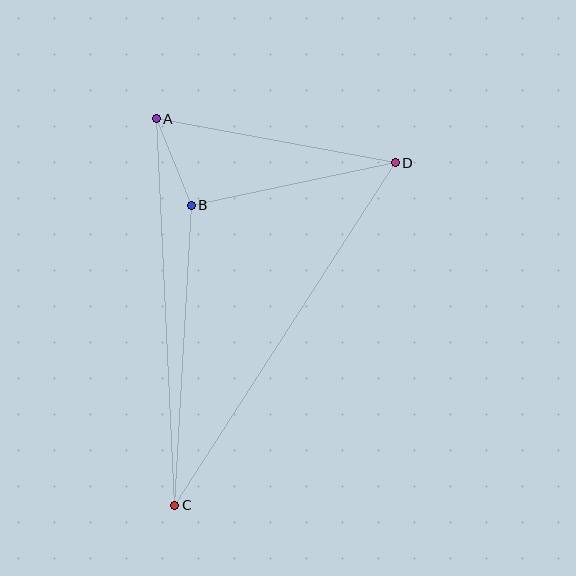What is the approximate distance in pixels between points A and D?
The distance between A and D is approximately 243 pixels.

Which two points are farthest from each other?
Points C and D are farthest from each other.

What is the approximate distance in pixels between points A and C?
The distance between A and C is approximately 387 pixels.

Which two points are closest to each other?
Points A and B are closest to each other.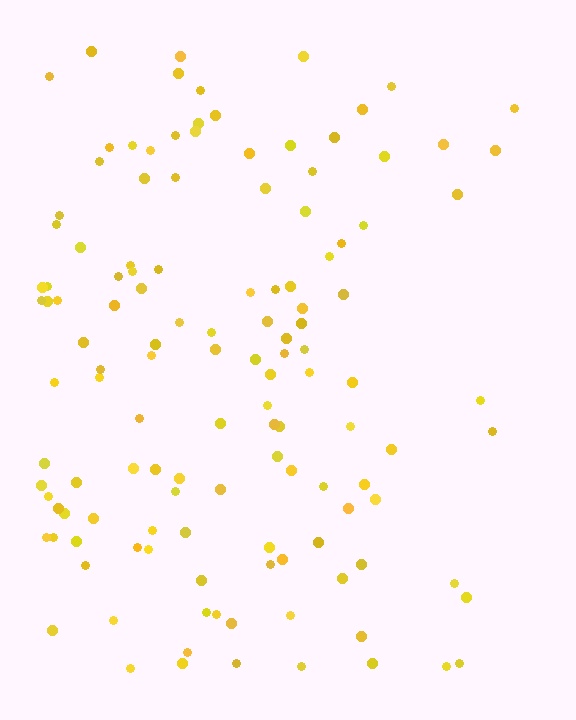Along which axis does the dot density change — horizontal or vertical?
Horizontal.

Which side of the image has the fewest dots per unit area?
The right.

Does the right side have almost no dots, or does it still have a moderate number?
Still a moderate number, just noticeably fewer than the left.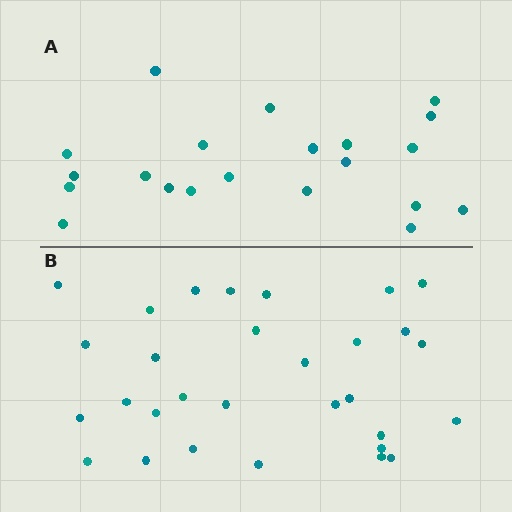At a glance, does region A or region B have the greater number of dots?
Region B (the bottom region) has more dots.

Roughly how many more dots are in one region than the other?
Region B has roughly 8 or so more dots than region A.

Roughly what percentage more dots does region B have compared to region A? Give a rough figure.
About 45% more.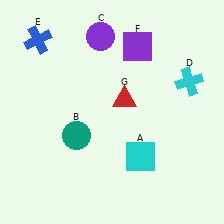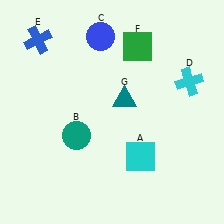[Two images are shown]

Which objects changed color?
C changed from purple to blue. F changed from purple to green. G changed from red to teal.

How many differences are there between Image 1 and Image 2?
There are 3 differences between the two images.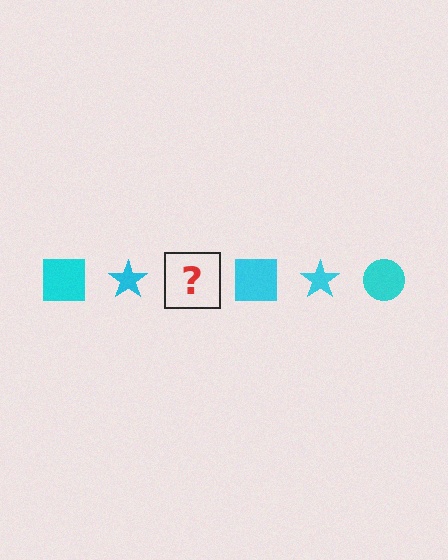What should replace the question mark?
The question mark should be replaced with a cyan circle.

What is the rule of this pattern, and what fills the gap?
The rule is that the pattern cycles through square, star, circle shapes in cyan. The gap should be filled with a cyan circle.